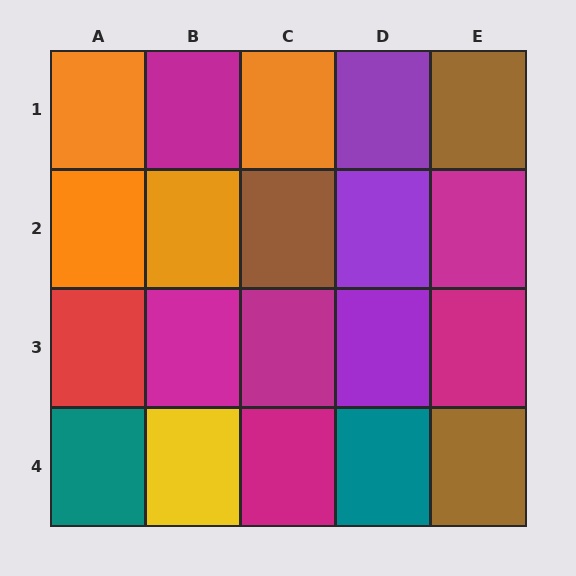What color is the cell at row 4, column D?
Teal.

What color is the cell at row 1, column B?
Magenta.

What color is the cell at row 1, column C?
Orange.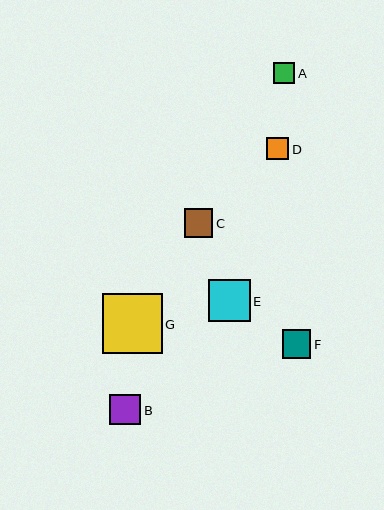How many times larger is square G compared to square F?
Square G is approximately 2.1 times the size of square F.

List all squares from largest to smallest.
From largest to smallest: G, E, B, C, F, D, A.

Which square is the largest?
Square G is the largest with a size of approximately 60 pixels.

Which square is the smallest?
Square A is the smallest with a size of approximately 21 pixels.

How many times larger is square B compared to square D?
Square B is approximately 1.4 times the size of square D.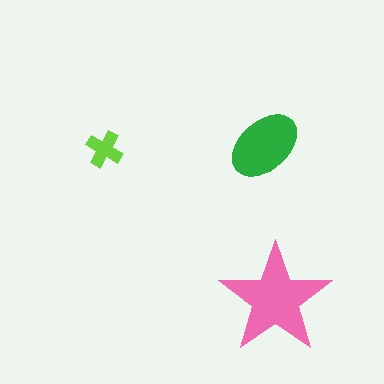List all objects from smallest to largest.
The lime cross, the green ellipse, the pink star.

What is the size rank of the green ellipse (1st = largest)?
2nd.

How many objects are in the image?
There are 3 objects in the image.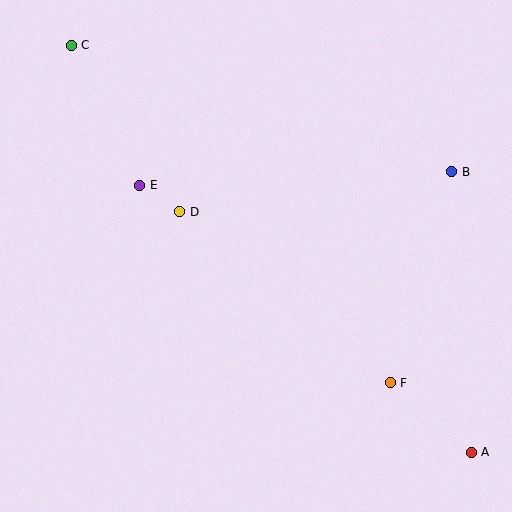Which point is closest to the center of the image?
Point D at (180, 212) is closest to the center.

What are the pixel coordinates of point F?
Point F is at (390, 383).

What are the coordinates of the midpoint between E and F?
The midpoint between E and F is at (265, 284).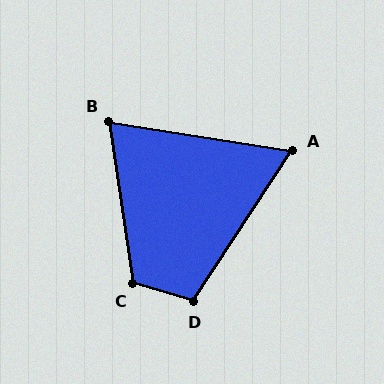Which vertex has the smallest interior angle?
A, at approximately 66 degrees.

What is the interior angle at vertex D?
Approximately 107 degrees (obtuse).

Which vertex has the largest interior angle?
C, at approximately 114 degrees.